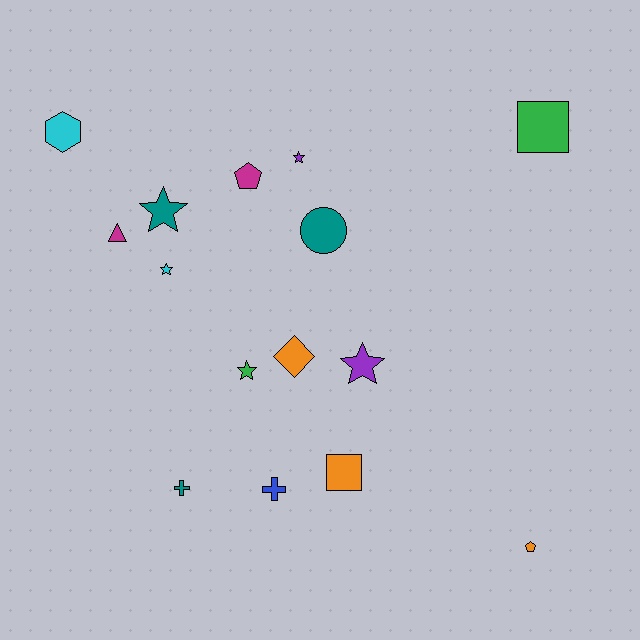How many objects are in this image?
There are 15 objects.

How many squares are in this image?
There are 2 squares.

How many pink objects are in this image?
There are no pink objects.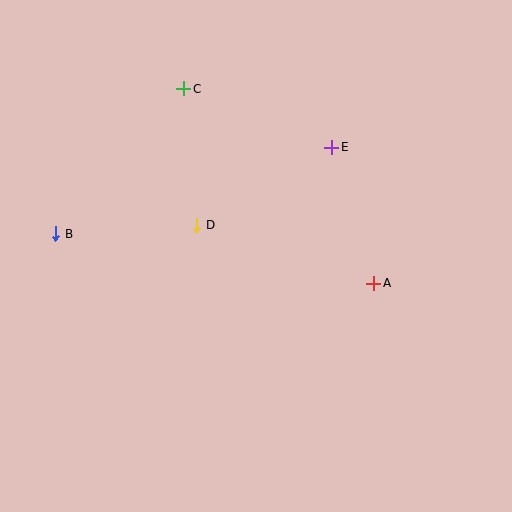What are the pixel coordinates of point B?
Point B is at (56, 234).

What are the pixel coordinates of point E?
Point E is at (332, 147).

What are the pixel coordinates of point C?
Point C is at (184, 89).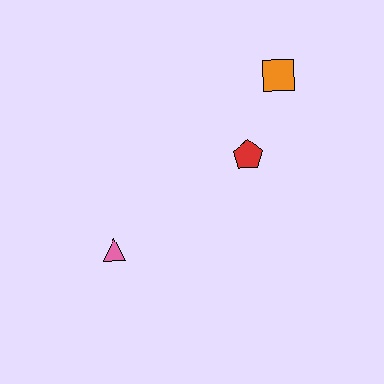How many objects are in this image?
There are 3 objects.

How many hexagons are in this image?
There are no hexagons.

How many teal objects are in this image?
There are no teal objects.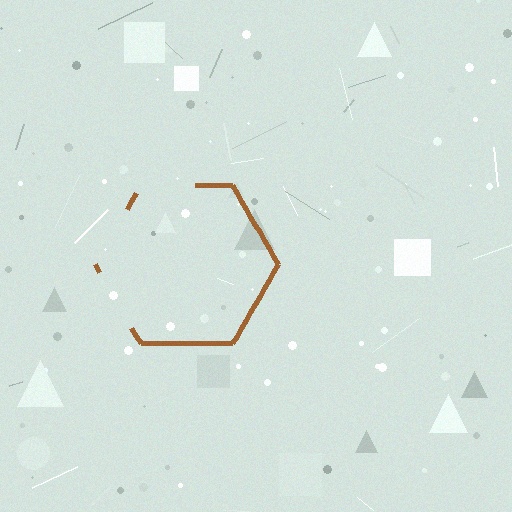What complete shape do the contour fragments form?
The contour fragments form a hexagon.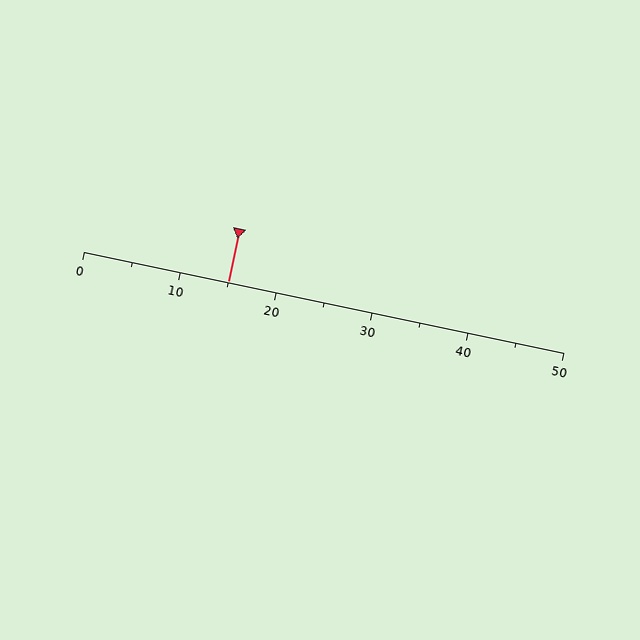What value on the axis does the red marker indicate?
The marker indicates approximately 15.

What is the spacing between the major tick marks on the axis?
The major ticks are spaced 10 apart.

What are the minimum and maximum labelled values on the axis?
The axis runs from 0 to 50.